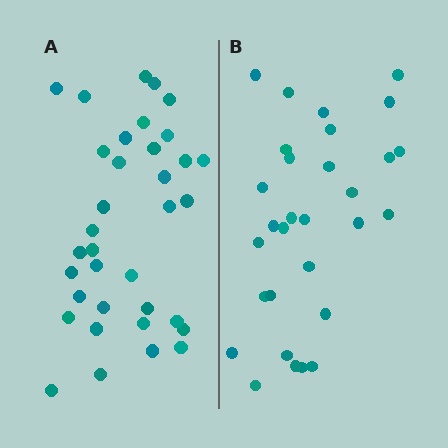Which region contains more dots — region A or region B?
Region A (the left region) has more dots.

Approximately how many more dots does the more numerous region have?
Region A has about 5 more dots than region B.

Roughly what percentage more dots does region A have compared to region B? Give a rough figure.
About 15% more.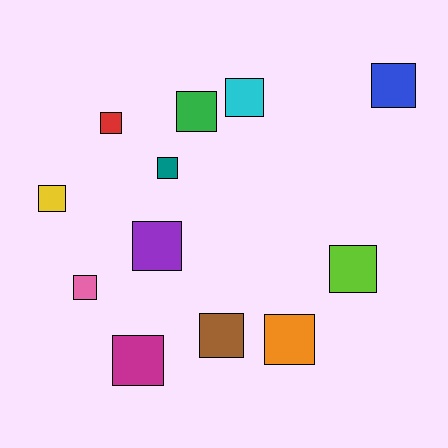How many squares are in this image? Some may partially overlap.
There are 12 squares.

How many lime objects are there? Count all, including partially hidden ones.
There is 1 lime object.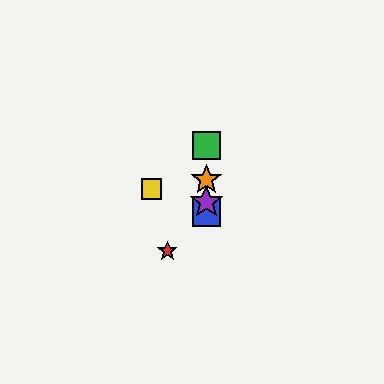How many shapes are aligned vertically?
4 shapes (the blue square, the green square, the purple star, the orange star) are aligned vertically.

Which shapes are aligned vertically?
The blue square, the green square, the purple star, the orange star are aligned vertically.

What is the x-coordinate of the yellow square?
The yellow square is at x≈152.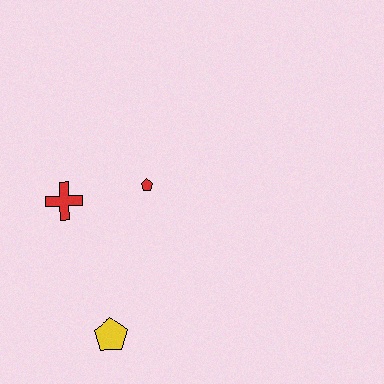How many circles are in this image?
There are no circles.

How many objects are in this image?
There are 3 objects.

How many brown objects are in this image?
There are no brown objects.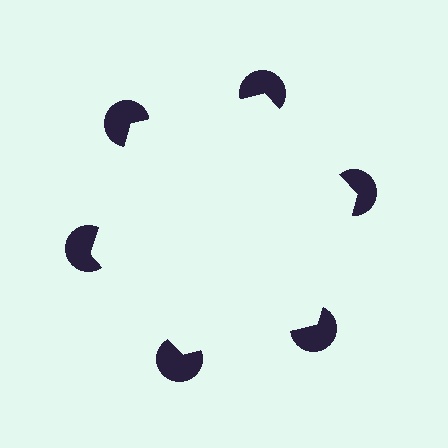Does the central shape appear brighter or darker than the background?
It typically appears slightly brighter than the background, even though no actual brightness change is drawn.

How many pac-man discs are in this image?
There are 6 — one at each vertex of the illusory hexagon.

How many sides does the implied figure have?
6 sides.